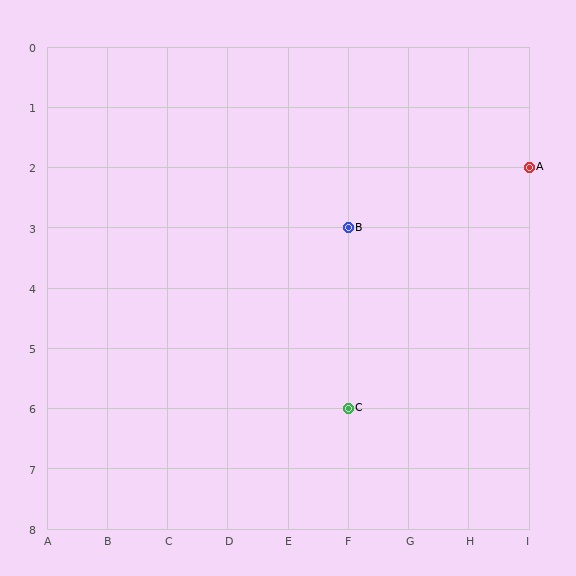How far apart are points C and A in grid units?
Points C and A are 3 columns and 4 rows apart (about 5.0 grid units diagonally).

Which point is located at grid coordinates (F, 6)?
Point C is at (F, 6).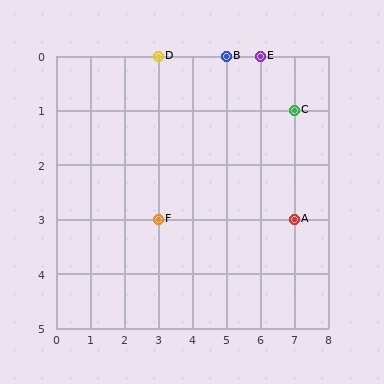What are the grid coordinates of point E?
Point E is at grid coordinates (6, 0).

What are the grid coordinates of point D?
Point D is at grid coordinates (3, 0).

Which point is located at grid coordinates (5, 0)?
Point B is at (5, 0).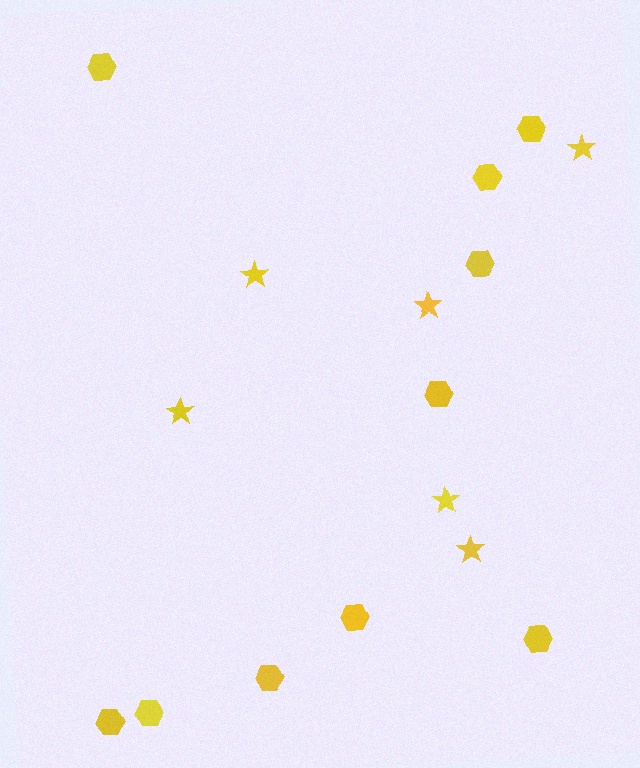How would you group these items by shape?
There are 2 groups: one group of stars (6) and one group of hexagons (10).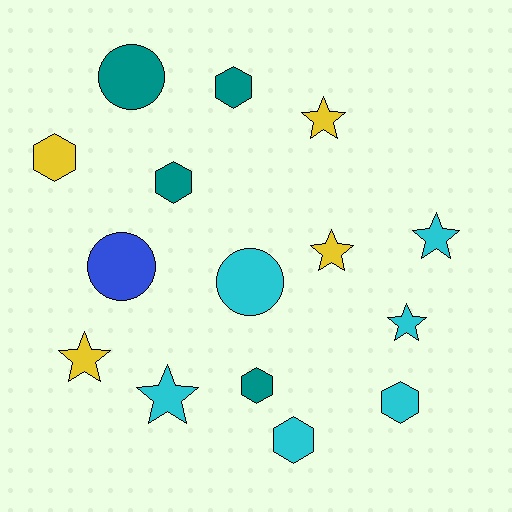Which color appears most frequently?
Cyan, with 6 objects.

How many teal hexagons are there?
There are 3 teal hexagons.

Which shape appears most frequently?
Star, with 6 objects.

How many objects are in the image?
There are 15 objects.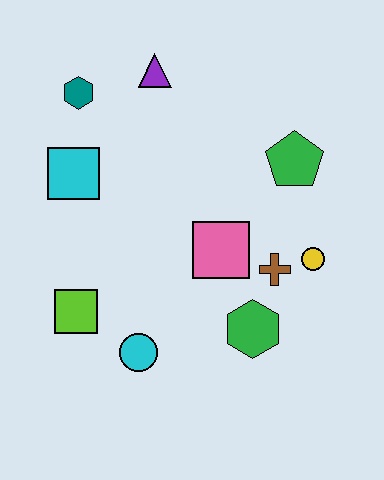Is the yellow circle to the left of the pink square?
No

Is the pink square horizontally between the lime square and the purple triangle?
No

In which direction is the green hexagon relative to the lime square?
The green hexagon is to the right of the lime square.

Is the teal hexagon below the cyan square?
No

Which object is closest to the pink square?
The brown cross is closest to the pink square.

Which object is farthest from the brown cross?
The teal hexagon is farthest from the brown cross.